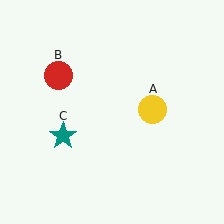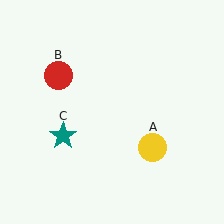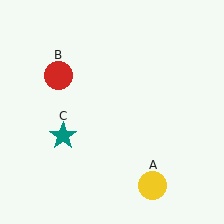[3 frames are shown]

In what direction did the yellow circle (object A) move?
The yellow circle (object A) moved down.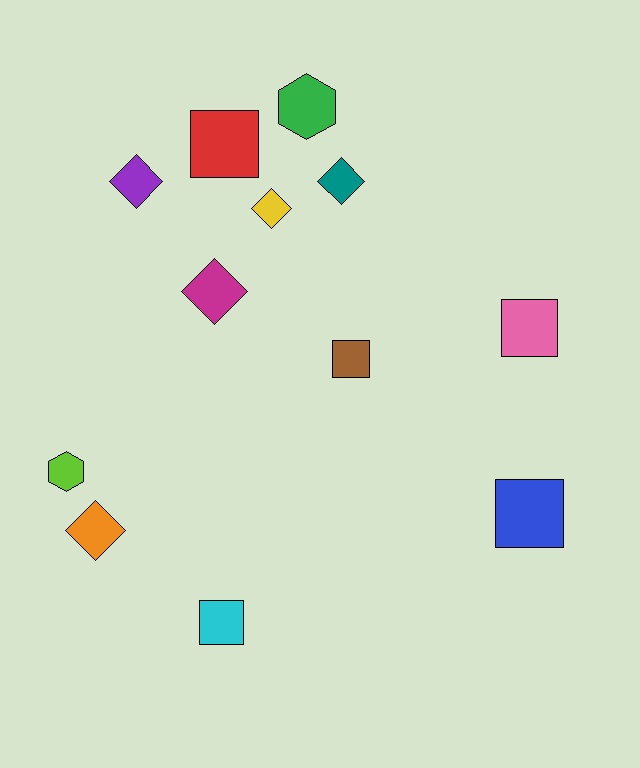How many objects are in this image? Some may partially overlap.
There are 12 objects.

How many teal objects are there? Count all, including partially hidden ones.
There is 1 teal object.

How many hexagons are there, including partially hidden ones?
There are 2 hexagons.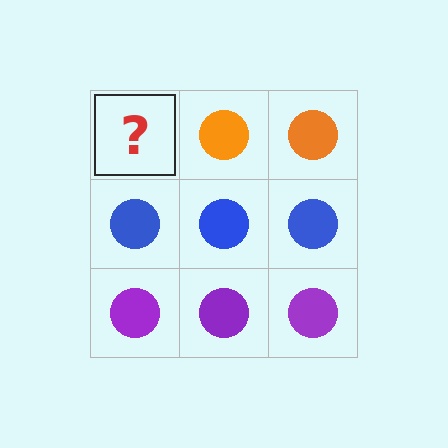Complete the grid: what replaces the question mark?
The question mark should be replaced with an orange circle.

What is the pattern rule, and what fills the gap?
The rule is that each row has a consistent color. The gap should be filled with an orange circle.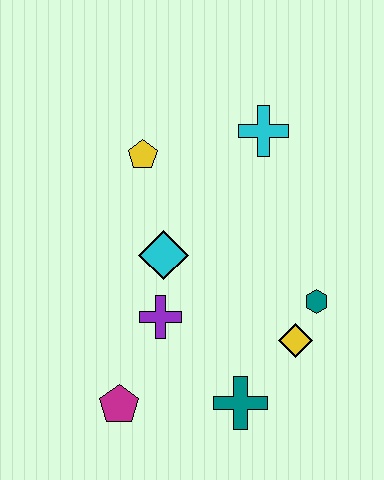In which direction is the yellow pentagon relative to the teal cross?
The yellow pentagon is above the teal cross.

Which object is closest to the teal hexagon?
The yellow diamond is closest to the teal hexagon.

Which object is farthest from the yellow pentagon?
The teal cross is farthest from the yellow pentagon.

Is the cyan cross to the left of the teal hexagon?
Yes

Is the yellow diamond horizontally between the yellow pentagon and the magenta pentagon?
No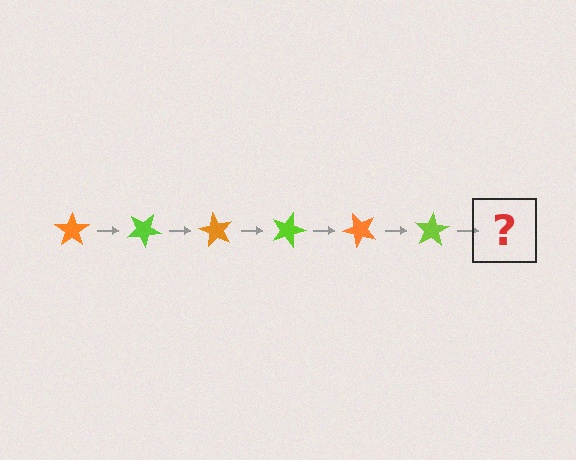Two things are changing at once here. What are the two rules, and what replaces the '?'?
The two rules are that it rotates 30 degrees each step and the color cycles through orange and lime. The '?' should be an orange star, rotated 180 degrees from the start.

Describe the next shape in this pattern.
It should be an orange star, rotated 180 degrees from the start.